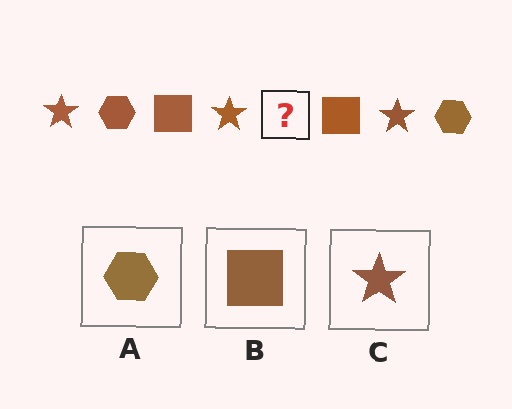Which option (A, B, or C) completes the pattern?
A.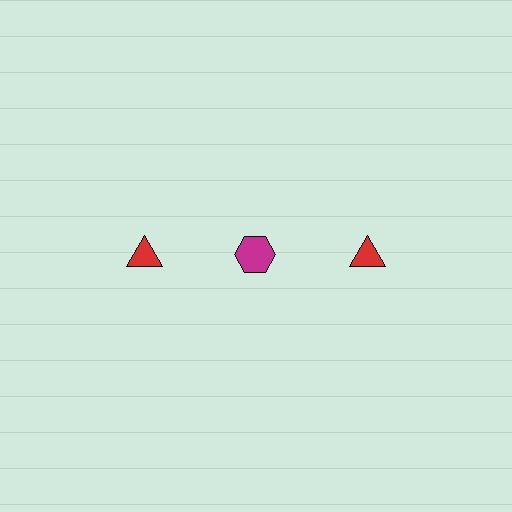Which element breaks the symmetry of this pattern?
The magenta hexagon in the top row, second from left column breaks the symmetry. All other shapes are red triangles.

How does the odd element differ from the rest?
It differs in both color (magenta instead of red) and shape (hexagon instead of triangle).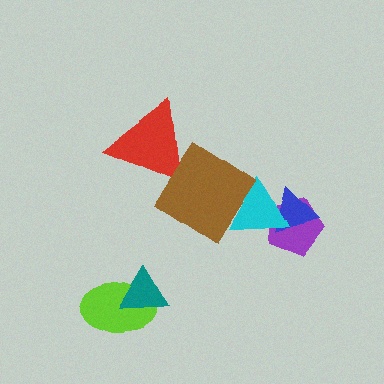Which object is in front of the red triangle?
The brown diamond is in front of the red triangle.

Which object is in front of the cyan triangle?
The brown diamond is in front of the cyan triangle.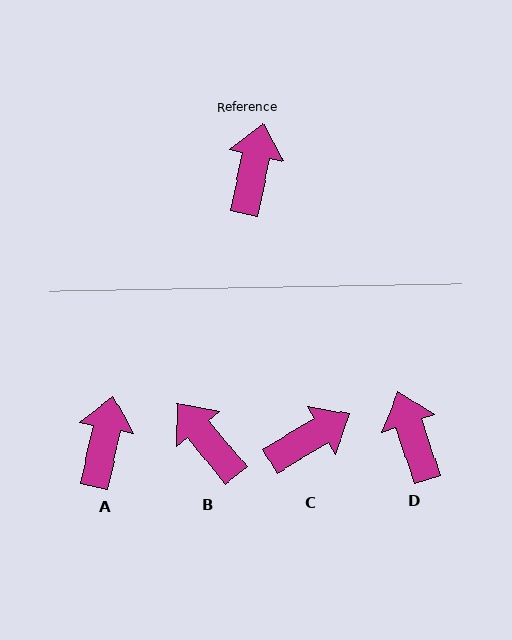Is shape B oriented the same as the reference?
No, it is off by about 51 degrees.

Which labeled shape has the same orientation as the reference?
A.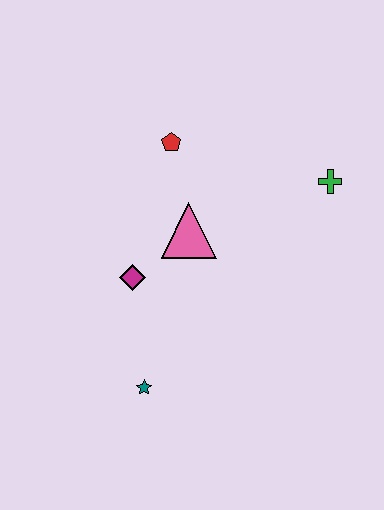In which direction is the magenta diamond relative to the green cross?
The magenta diamond is to the left of the green cross.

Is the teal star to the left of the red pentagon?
Yes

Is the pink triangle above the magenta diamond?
Yes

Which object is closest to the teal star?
The magenta diamond is closest to the teal star.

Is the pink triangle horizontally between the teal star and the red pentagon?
No